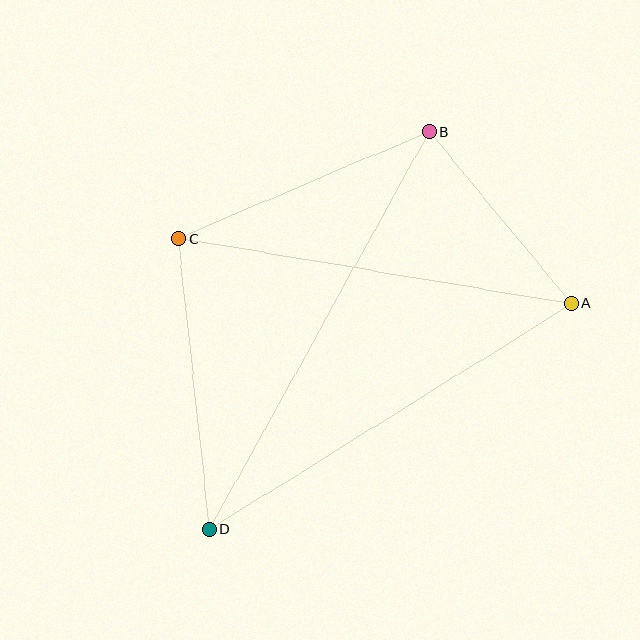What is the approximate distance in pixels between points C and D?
The distance between C and D is approximately 292 pixels.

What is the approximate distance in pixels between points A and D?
The distance between A and D is approximately 427 pixels.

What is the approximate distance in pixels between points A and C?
The distance between A and C is approximately 399 pixels.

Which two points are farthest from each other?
Points B and D are farthest from each other.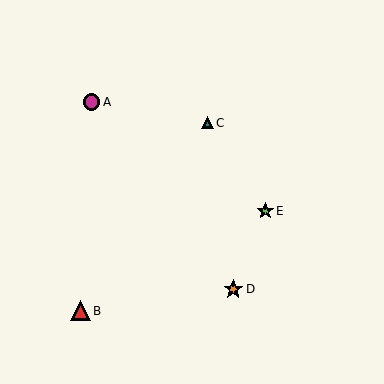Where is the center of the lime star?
The center of the lime star is at (265, 211).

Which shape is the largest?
The red triangle (labeled B) is the largest.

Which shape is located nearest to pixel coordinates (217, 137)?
The teal triangle (labeled C) at (207, 123) is nearest to that location.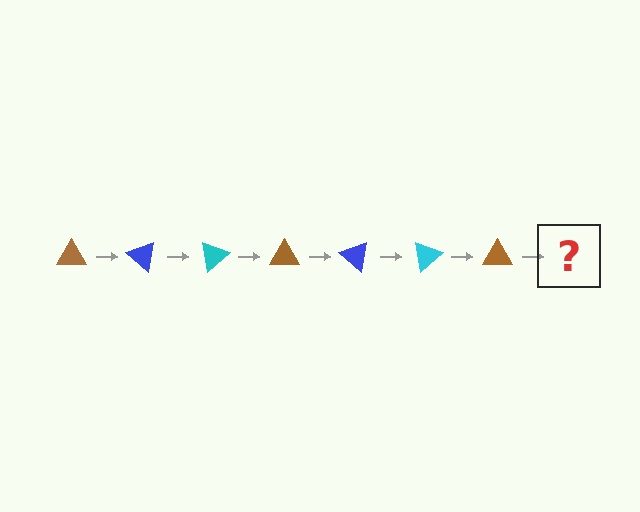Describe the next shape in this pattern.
It should be a blue triangle, rotated 280 degrees from the start.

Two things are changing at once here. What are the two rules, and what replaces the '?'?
The two rules are that it rotates 40 degrees each step and the color cycles through brown, blue, and cyan. The '?' should be a blue triangle, rotated 280 degrees from the start.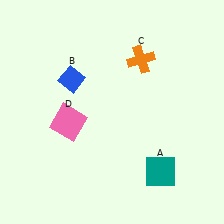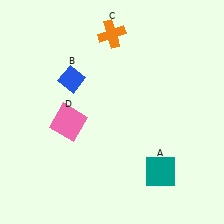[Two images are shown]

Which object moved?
The orange cross (C) moved left.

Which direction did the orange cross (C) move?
The orange cross (C) moved left.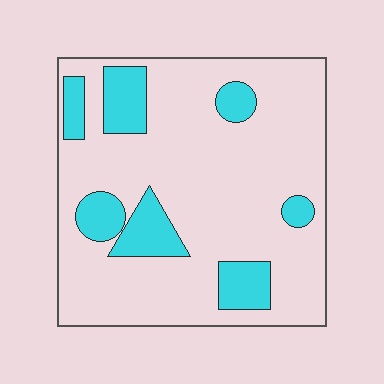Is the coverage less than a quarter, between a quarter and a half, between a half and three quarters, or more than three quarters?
Less than a quarter.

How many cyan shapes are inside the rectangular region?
7.